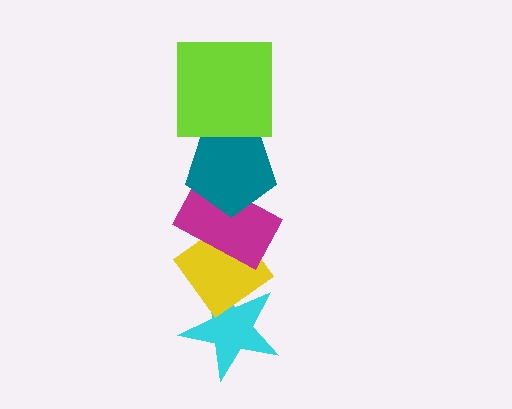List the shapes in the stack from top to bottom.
From top to bottom: the lime square, the teal pentagon, the magenta rectangle, the yellow diamond, the cyan star.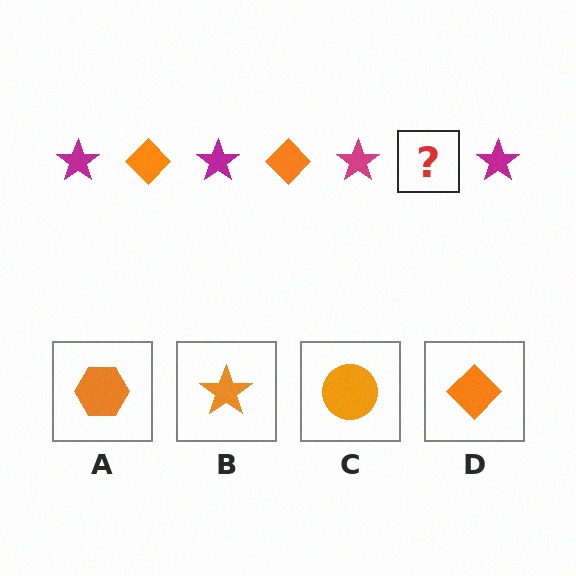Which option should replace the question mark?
Option D.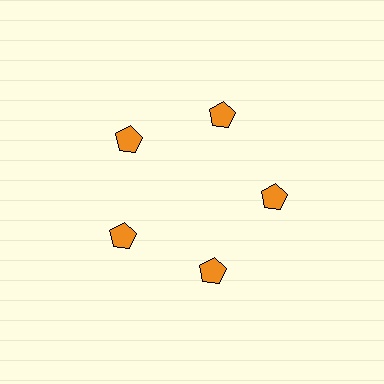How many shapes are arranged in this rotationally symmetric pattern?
There are 5 shapes, arranged in 5 groups of 1.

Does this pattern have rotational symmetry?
Yes, this pattern has 5-fold rotational symmetry. It looks the same after rotating 72 degrees around the center.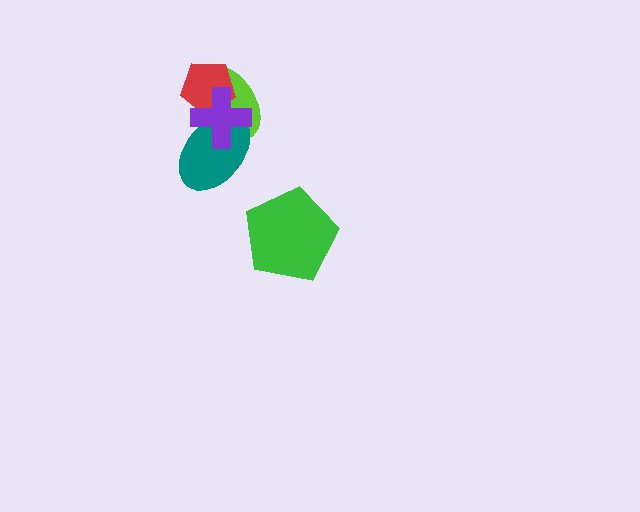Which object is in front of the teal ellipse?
The purple cross is in front of the teal ellipse.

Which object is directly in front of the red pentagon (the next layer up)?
The teal ellipse is directly in front of the red pentagon.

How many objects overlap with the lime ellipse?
3 objects overlap with the lime ellipse.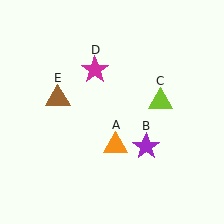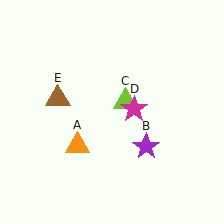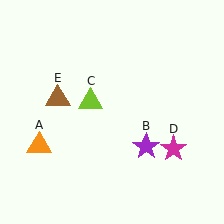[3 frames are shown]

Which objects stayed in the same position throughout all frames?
Purple star (object B) and brown triangle (object E) remained stationary.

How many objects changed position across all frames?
3 objects changed position: orange triangle (object A), lime triangle (object C), magenta star (object D).